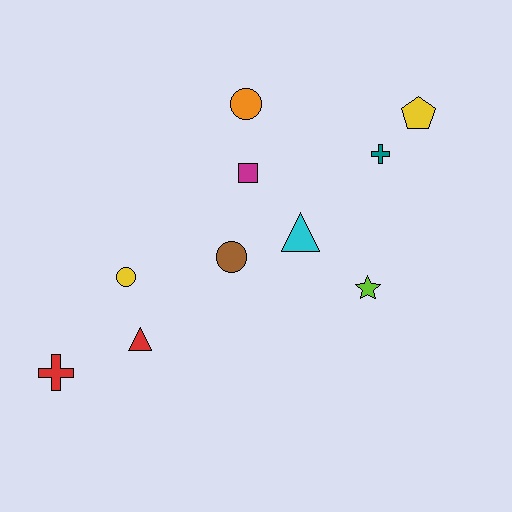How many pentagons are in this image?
There is 1 pentagon.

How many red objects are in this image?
There are 2 red objects.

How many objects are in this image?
There are 10 objects.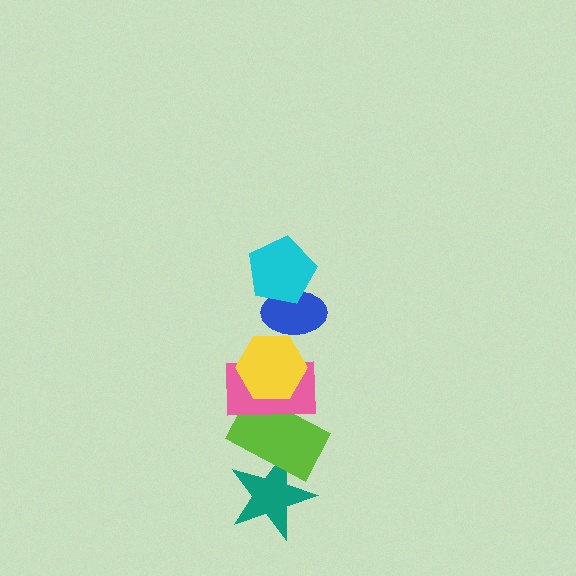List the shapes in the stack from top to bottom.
From top to bottom: the cyan pentagon, the blue ellipse, the yellow hexagon, the pink rectangle, the lime rectangle, the teal star.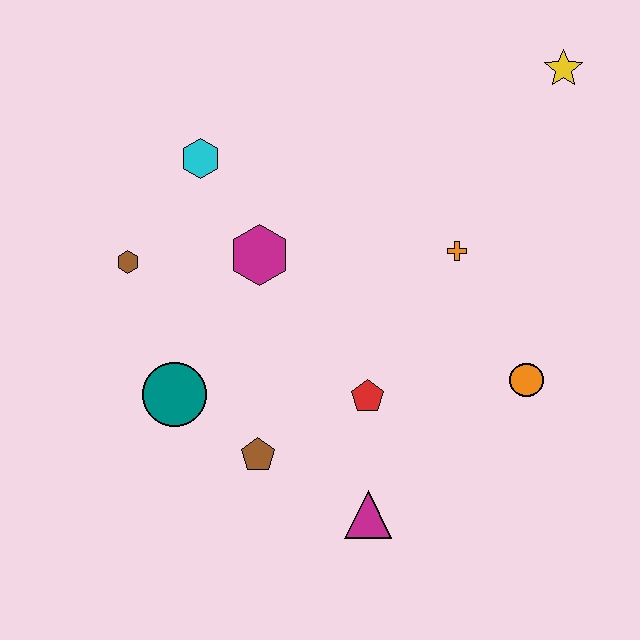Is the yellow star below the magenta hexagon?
No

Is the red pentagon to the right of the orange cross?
No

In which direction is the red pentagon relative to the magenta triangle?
The red pentagon is above the magenta triangle.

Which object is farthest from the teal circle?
The yellow star is farthest from the teal circle.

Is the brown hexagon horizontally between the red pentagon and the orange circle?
No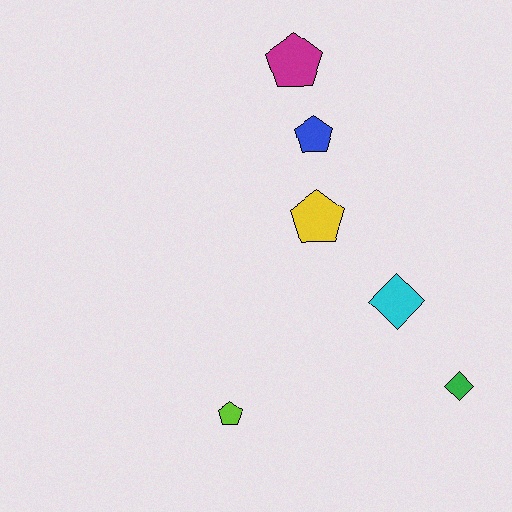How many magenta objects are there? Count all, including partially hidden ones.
There is 1 magenta object.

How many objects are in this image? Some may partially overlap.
There are 6 objects.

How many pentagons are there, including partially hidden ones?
There are 4 pentagons.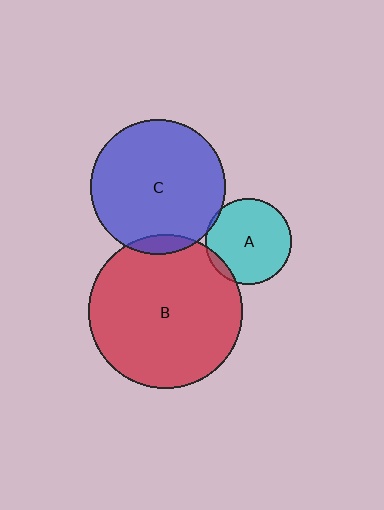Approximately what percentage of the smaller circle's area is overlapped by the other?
Approximately 5%.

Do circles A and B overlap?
Yes.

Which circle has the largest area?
Circle B (red).